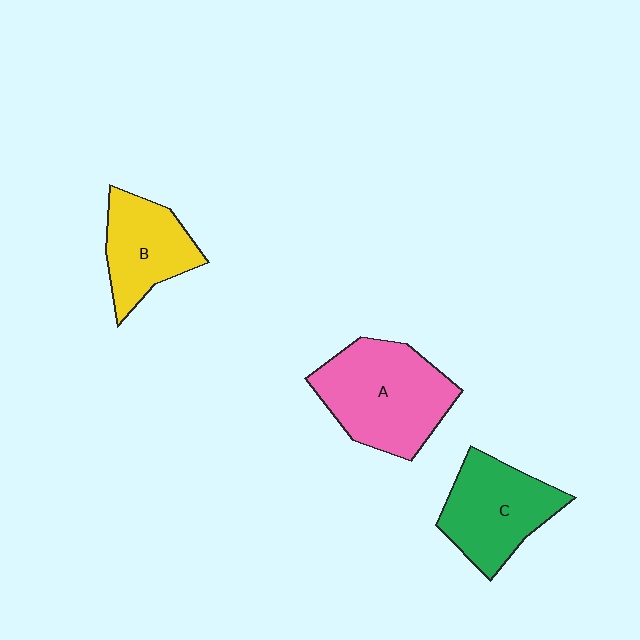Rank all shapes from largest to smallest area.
From largest to smallest: A (pink), C (green), B (yellow).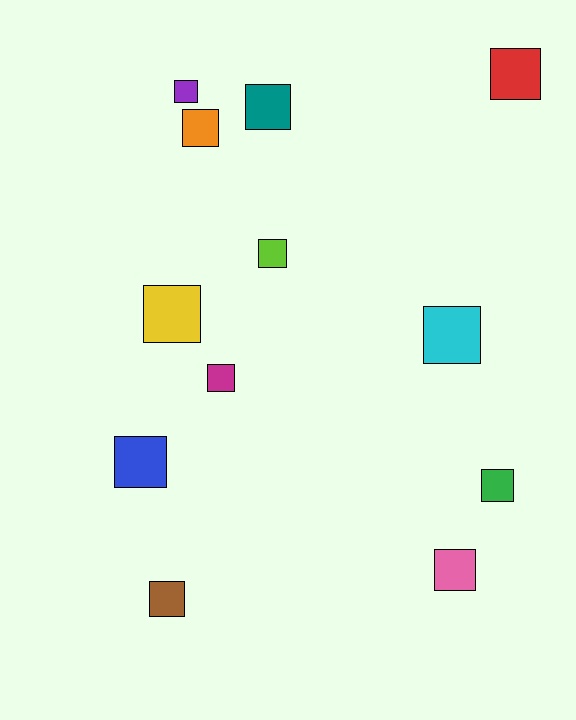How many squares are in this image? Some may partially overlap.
There are 12 squares.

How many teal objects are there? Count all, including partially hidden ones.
There is 1 teal object.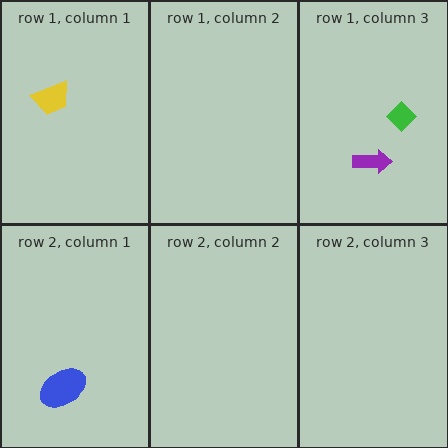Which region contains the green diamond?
The row 1, column 3 region.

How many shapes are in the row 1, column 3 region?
2.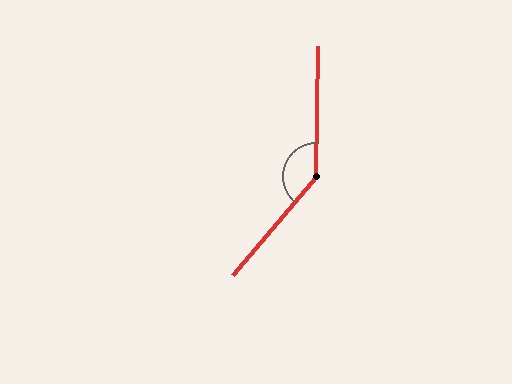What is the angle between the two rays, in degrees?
Approximately 140 degrees.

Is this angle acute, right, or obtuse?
It is obtuse.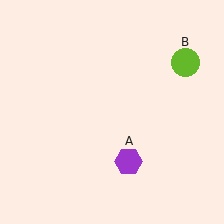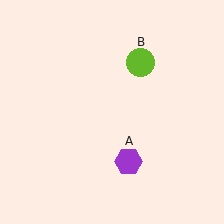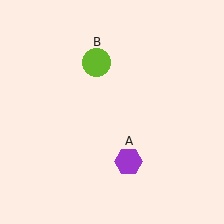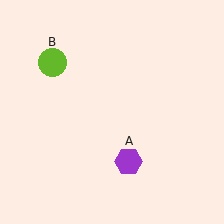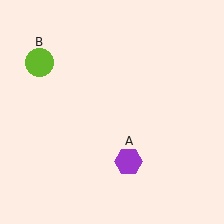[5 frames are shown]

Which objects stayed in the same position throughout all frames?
Purple hexagon (object A) remained stationary.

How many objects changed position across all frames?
1 object changed position: lime circle (object B).